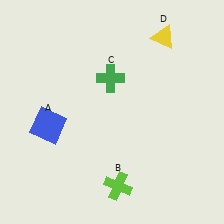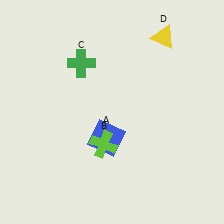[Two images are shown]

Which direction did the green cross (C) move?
The green cross (C) moved left.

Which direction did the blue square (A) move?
The blue square (A) moved right.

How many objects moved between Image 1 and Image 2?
3 objects moved between the two images.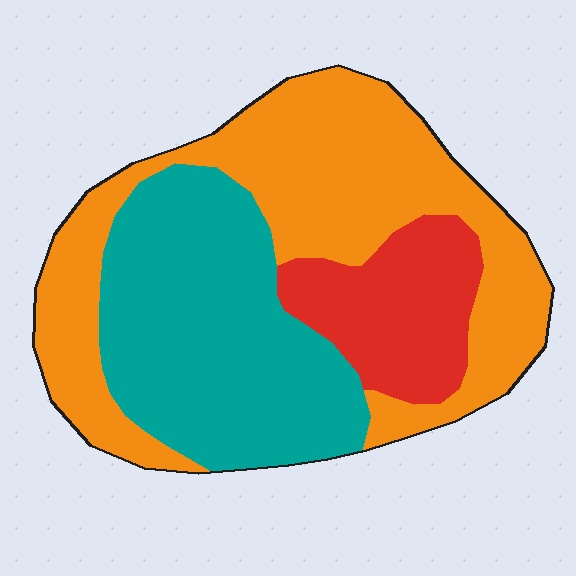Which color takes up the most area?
Orange, at roughly 45%.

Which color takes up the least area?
Red, at roughly 15%.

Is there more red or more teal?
Teal.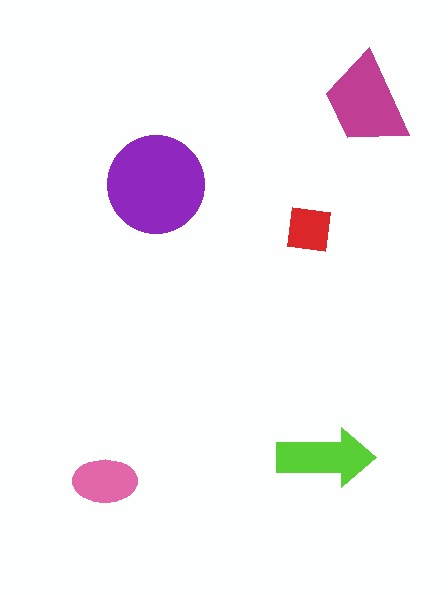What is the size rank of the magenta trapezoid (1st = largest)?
2nd.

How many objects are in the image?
There are 5 objects in the image.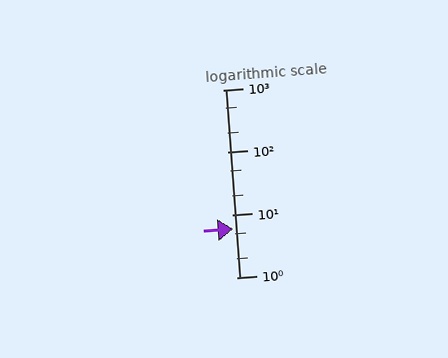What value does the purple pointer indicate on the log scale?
The pointer indicates approximately 5.9.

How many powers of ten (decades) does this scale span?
The scale spans 3 decades, from 1 to 1000.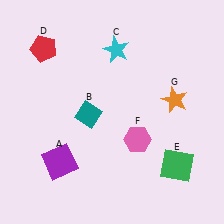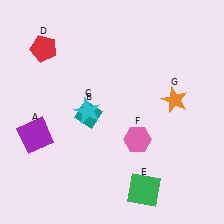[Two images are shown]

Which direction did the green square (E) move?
The green square (E) moved left.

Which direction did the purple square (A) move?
The purple square (A) moved up.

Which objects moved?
The objects that moved are: the purple square (A), the cyan star (C), the green square (E).